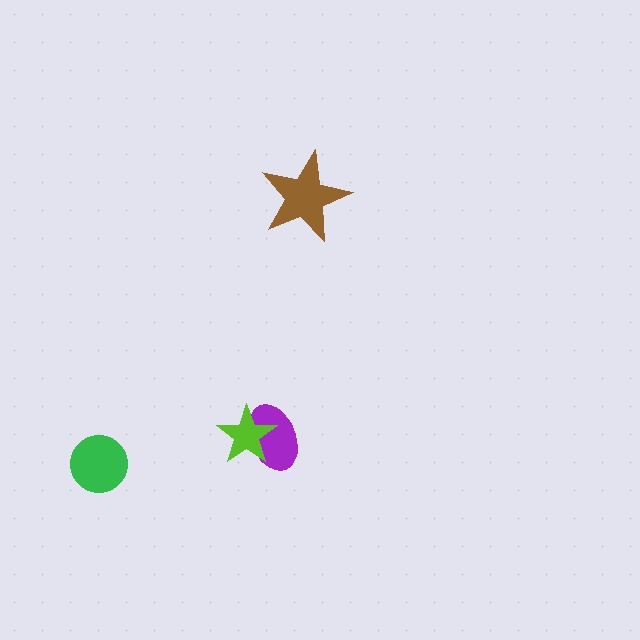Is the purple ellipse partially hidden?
Yes, it is partially covered by another shape.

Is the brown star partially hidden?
No, no other shape covers it.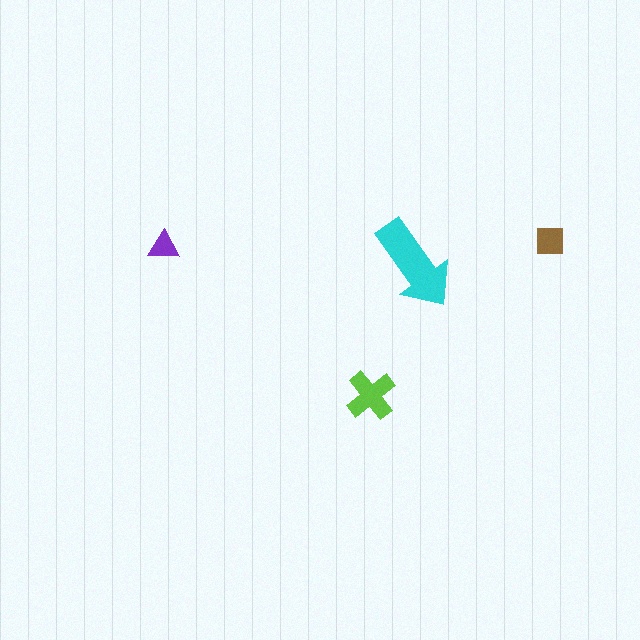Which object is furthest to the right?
The brown square is rightmost.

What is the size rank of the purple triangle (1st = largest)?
4th.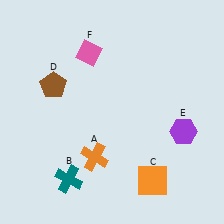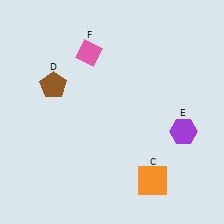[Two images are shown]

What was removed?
The orange cross (A), the teal cross (B) were removed in Image 2.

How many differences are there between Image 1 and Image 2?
There are 2 differences between the two images.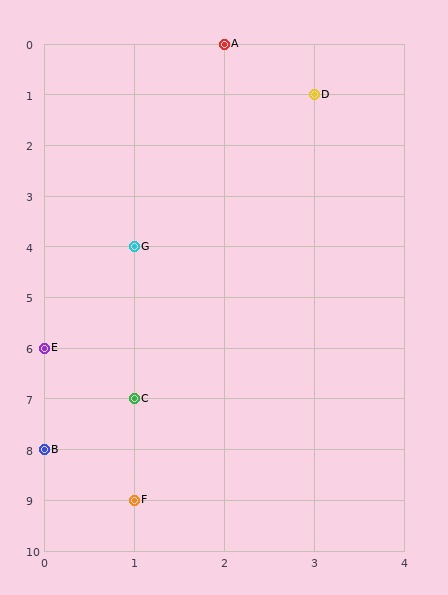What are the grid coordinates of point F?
Point F is at grid coordinates (1, 9).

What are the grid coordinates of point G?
Point G is at grid coordinates (1, 4).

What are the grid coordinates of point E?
Point E is at grid coordinates (0, 6).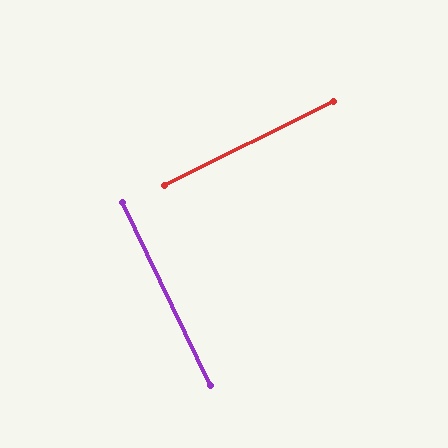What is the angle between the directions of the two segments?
Approximately 89 degrees.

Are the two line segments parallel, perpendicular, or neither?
Perpendicular — they meet at approximately 89°.